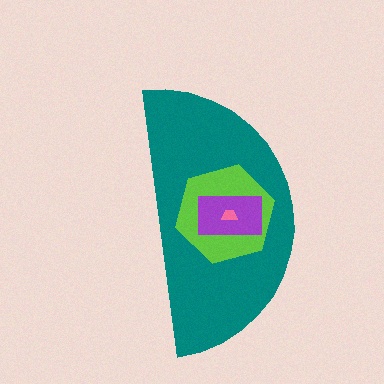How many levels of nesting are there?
4.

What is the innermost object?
The pink trapezoid.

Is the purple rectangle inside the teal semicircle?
Yes.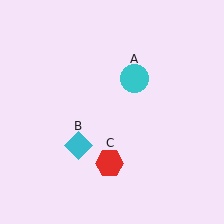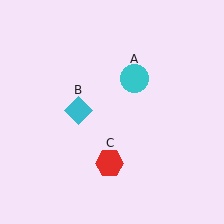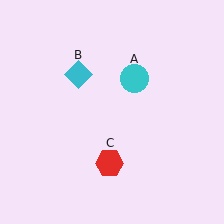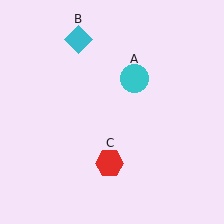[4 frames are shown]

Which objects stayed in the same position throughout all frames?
Cyan circle (object A) and red hexagon (object C) remained stationary.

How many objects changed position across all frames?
1 object changed position: cyan diamond (object B).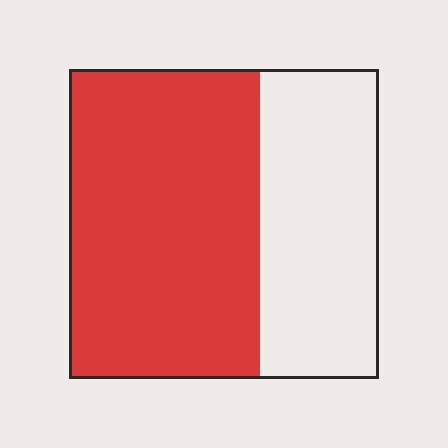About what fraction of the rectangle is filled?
About five eighths (5/8).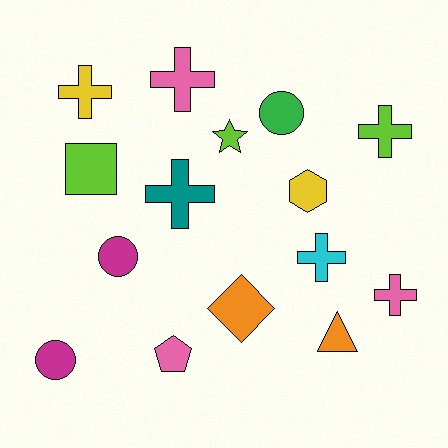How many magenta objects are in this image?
There are 2 magenta objects.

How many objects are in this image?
There are 15 objects.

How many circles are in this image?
There are 3 circles.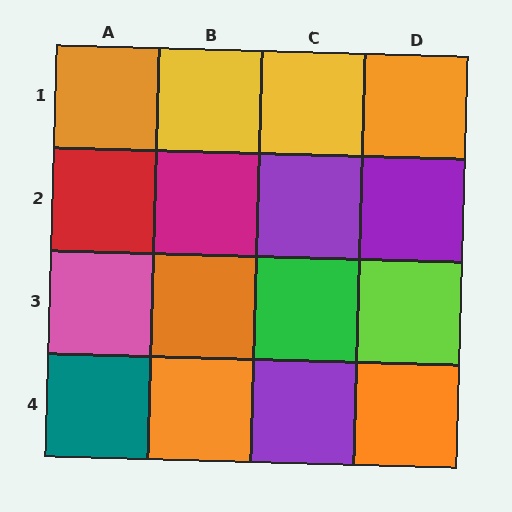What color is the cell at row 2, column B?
Magenta.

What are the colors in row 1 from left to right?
Orange, yellow, yellow, orange.